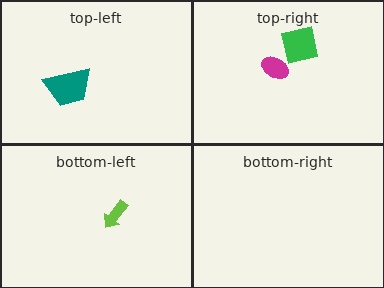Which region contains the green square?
The top-right region.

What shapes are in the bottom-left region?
The lime arrow.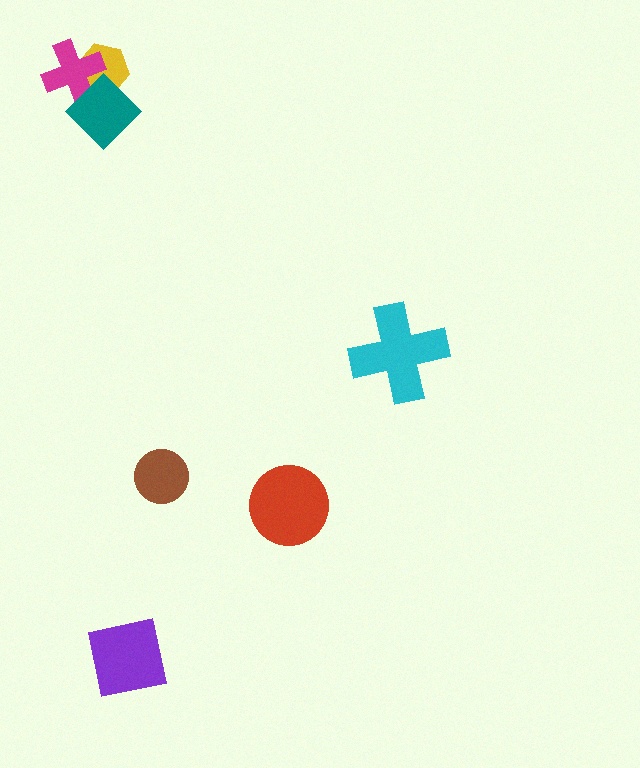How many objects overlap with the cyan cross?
0 objects overlap with the cyan cross.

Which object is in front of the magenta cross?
The teal diamond is in front of the magenta cross.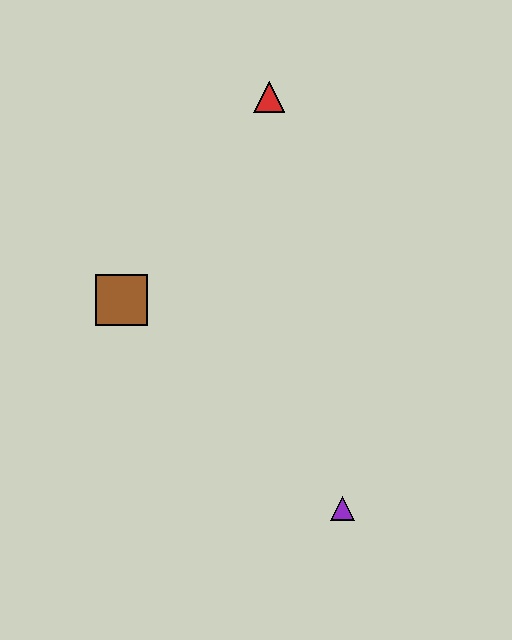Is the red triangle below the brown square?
No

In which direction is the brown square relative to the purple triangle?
The brown square is to the left of the purple triangle.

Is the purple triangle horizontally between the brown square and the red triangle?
No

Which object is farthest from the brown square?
The purple triangle is farthest from the brown square.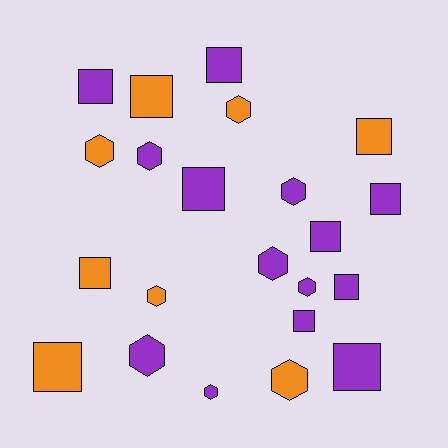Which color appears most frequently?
Purple, with 14 objects.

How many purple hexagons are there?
There are 6 purple hexagons.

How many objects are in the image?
There are 22 objects.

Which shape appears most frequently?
Square, with 12 objects.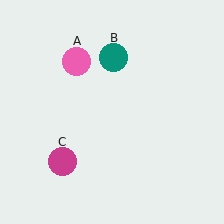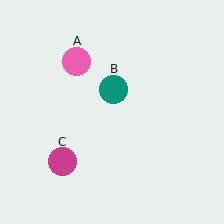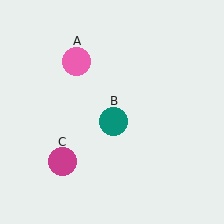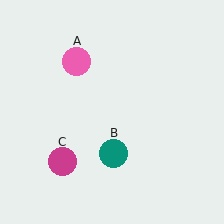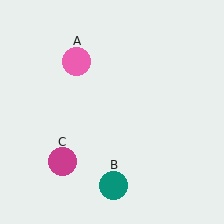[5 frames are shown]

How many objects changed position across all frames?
1 object changed position: teal circle (object B).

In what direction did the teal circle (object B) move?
The teal circle (object B) moved down.